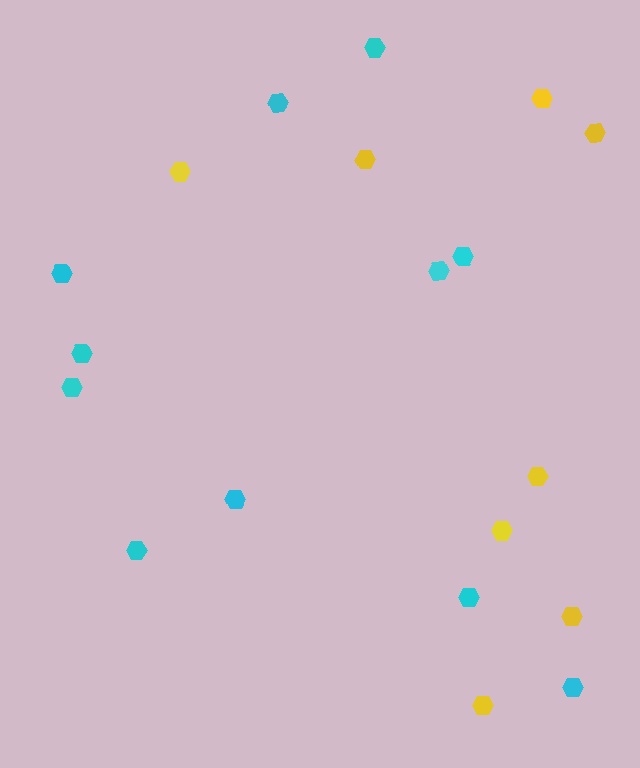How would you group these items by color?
There are 2 groups: one group of yellow hexagons (8) and one group of cyan hexagons (11).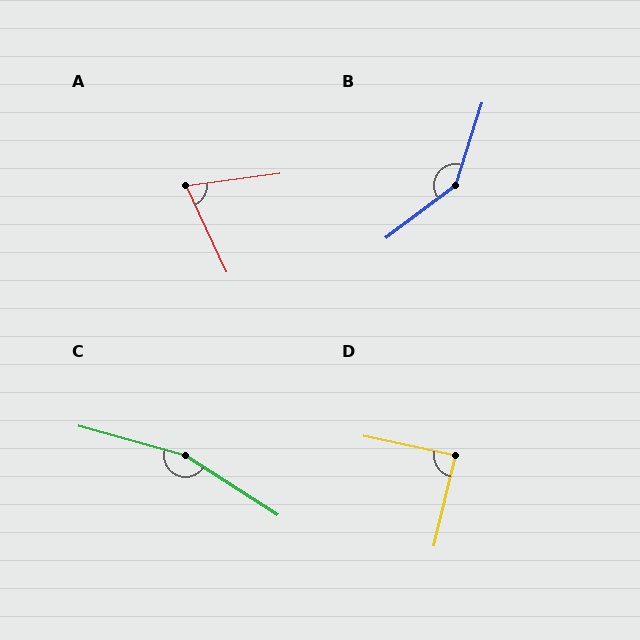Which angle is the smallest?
A, at approximately 72 degrees.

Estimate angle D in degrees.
Approximately 89 degrees.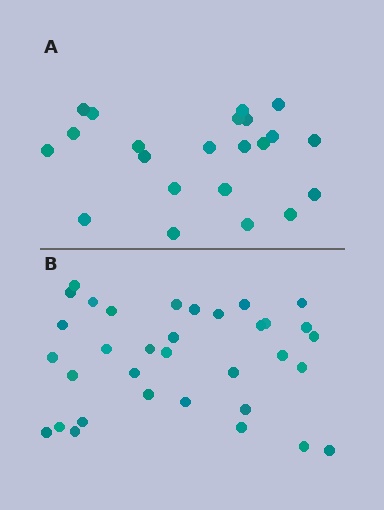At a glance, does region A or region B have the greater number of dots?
Region B (the bottom region) has more dots.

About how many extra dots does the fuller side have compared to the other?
Region B has roughly 12 or so more dots than region A.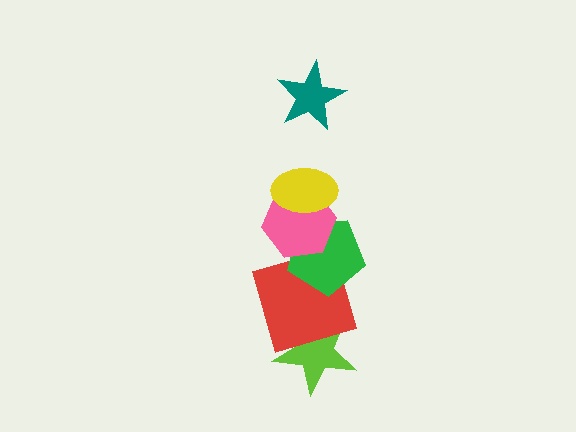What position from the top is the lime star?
The lime star is 6th from the top.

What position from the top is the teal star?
The teal star is 1st from the top.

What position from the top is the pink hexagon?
The pink hexagon is 3rd from the top.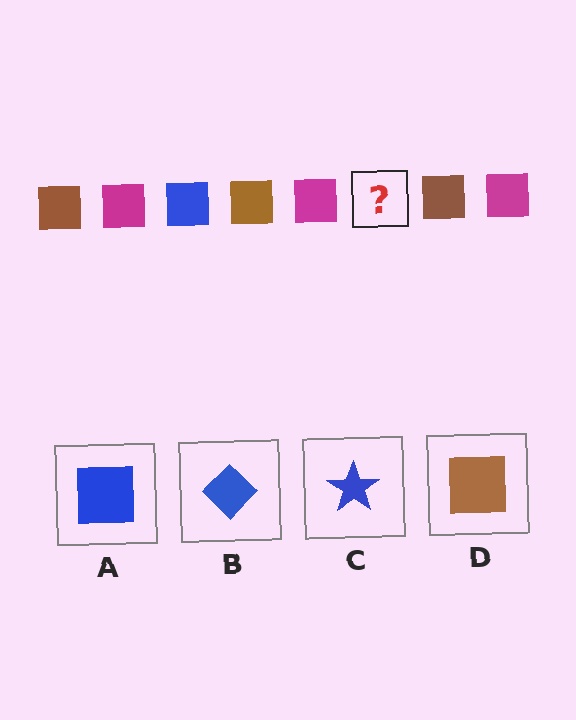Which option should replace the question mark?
Option A.